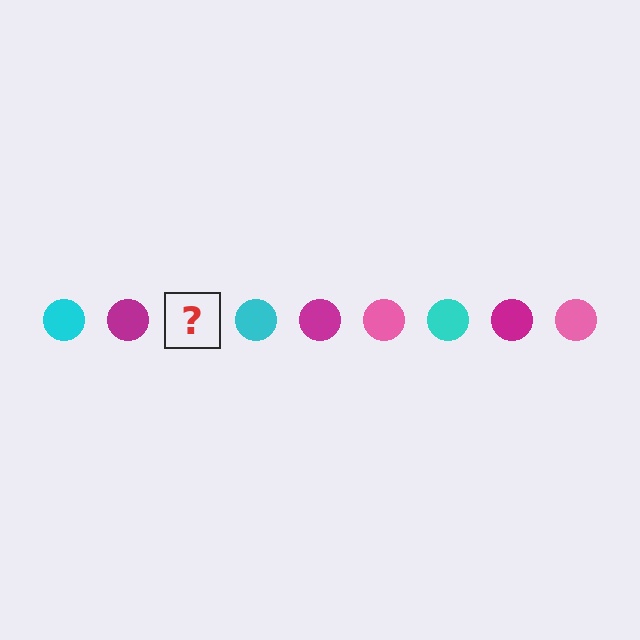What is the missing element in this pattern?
The missing element is a pink circle.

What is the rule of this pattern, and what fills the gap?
The rule is that the pattern cycles through cyan, magenta, pink circles. The gap should be filled with a pink circle.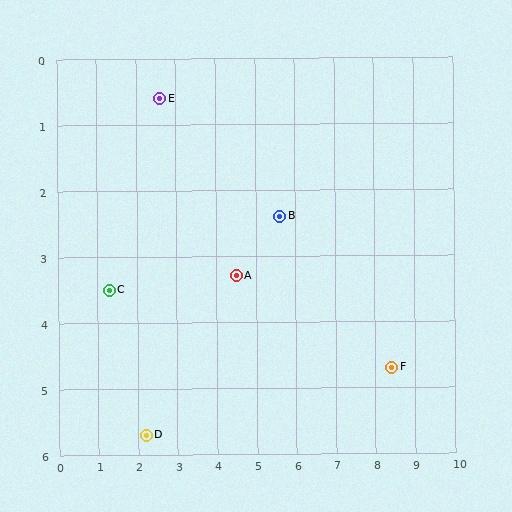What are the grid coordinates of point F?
Point F is at approximately (8.4, 4.7).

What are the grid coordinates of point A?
Point A is at approximately (4.5, 3.3).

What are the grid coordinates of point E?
Point E is at approximately (2.6, 0.6).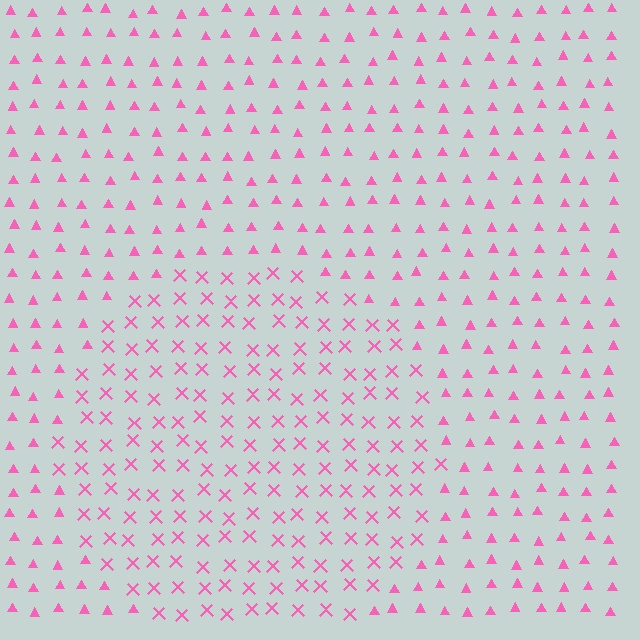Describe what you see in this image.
The image is filled with small pink elements arranged in a uniform grid. A circle-shaped region contains X marks, while the surrounding area contains triangles. The boundary is defined purely by the change in element shape.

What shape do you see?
I see a circle.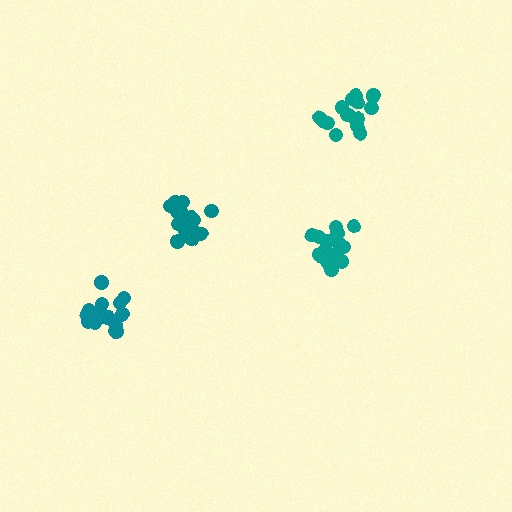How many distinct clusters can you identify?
There are 4 distinct clusters.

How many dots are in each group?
Group 1: 17 dots, Group 2: 15 dots, Group 3: 17 dots, Group 4: 19 dots (68 total).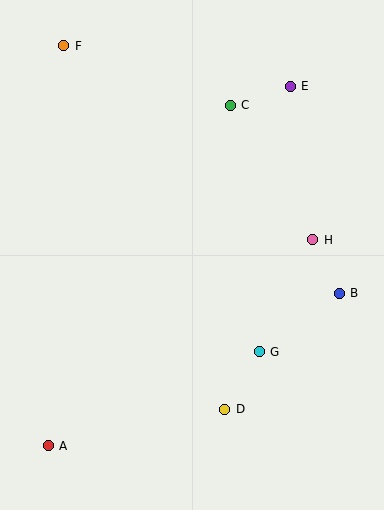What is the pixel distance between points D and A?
The distance between D and A is 180 pixels.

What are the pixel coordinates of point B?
Point B is at (339, 293).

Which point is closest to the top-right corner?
Point E is closest to the top-right corner.